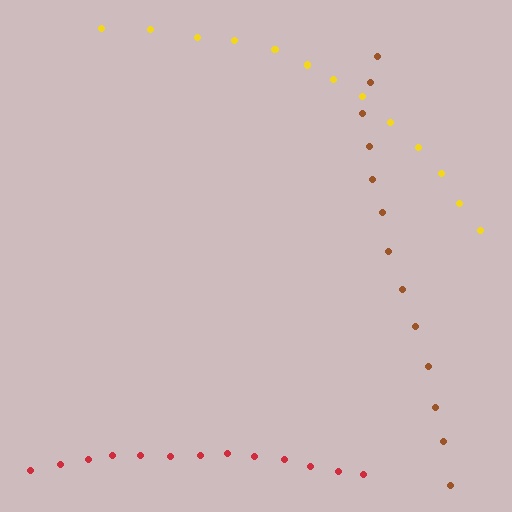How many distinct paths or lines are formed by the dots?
There are 3 distinct paths.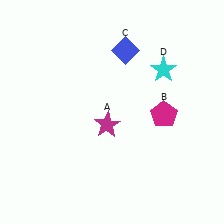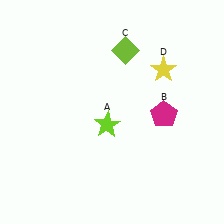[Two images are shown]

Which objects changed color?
A changed from magenta to lime. C changed from blue to lime. D changed from cyan to yellow.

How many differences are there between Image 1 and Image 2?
There are 3 differences between the two images.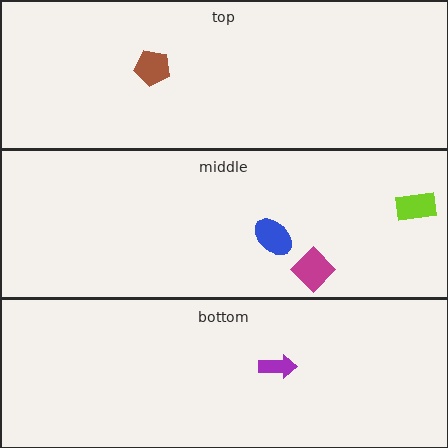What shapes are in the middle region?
The lime rectangle, the blue ellipse, the magenta diamond.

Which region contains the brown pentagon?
The top region.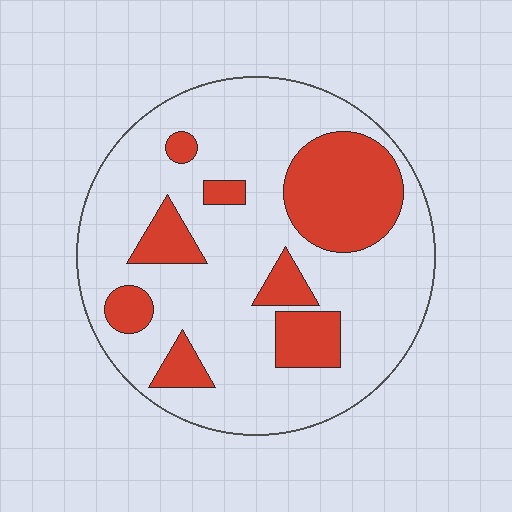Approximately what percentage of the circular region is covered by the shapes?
Approximately 25%.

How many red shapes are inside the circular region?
8.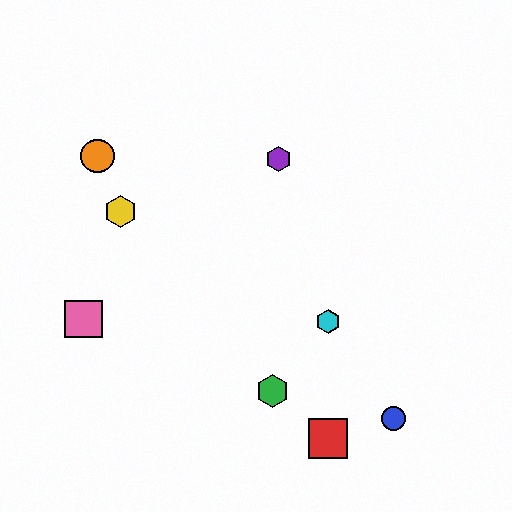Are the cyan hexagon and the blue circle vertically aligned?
No, the cyan hexagon is at x≈328 and the blue circle is at x≈394.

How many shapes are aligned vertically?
2 shapes (the red square, the cyan hexagon) are aligned vertically.